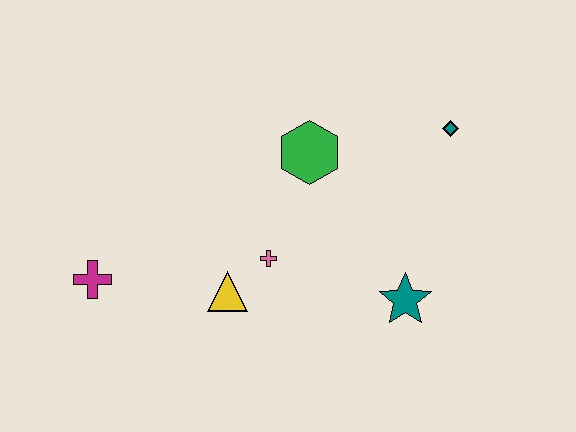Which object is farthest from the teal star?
The magenta cross is farthest from the teal star.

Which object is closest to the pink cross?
The yellow triangle is closest to the pink cross.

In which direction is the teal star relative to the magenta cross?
The teal star is to the right of the magenta cross.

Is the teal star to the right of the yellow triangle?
Yes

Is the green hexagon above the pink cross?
Yes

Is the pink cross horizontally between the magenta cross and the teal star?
Yes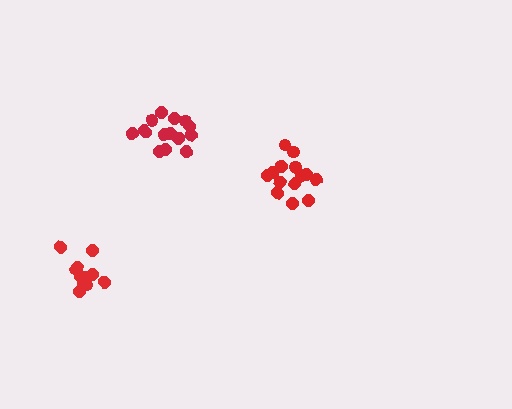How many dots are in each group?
Group 1: 15 dots, Group 2: 11 dots, Group 3: 15 dots (41 total).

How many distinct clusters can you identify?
There are 3 distinct clusters.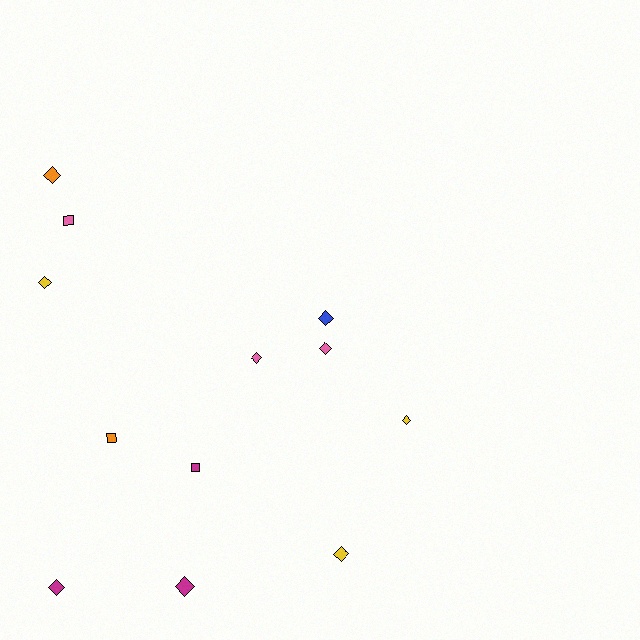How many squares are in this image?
There are 3 squares.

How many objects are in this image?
There are 12 objects.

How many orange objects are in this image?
There are 2 orange objects.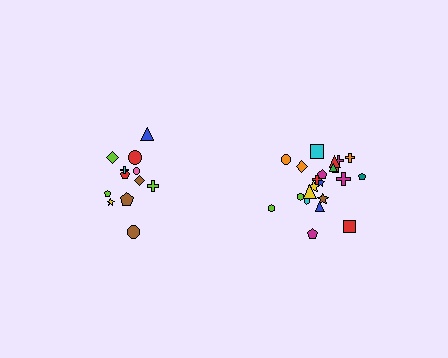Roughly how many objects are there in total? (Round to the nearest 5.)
Roughly 35 objects in total.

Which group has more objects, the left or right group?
The right group.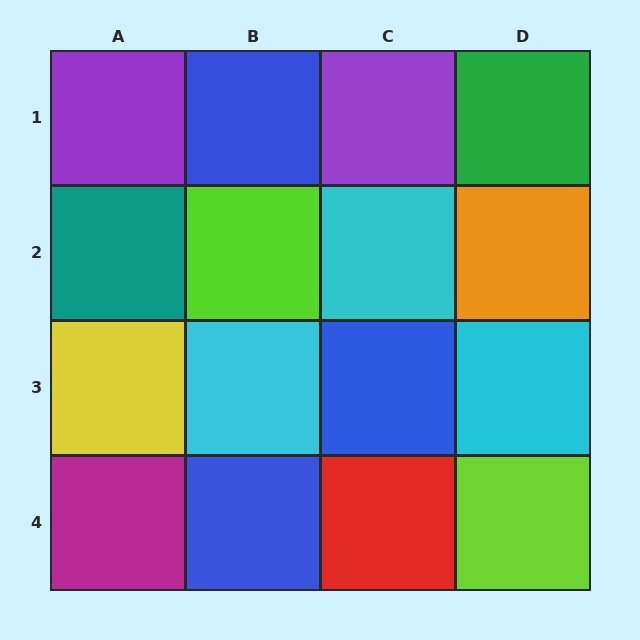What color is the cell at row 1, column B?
Blue.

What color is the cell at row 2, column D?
Orange.